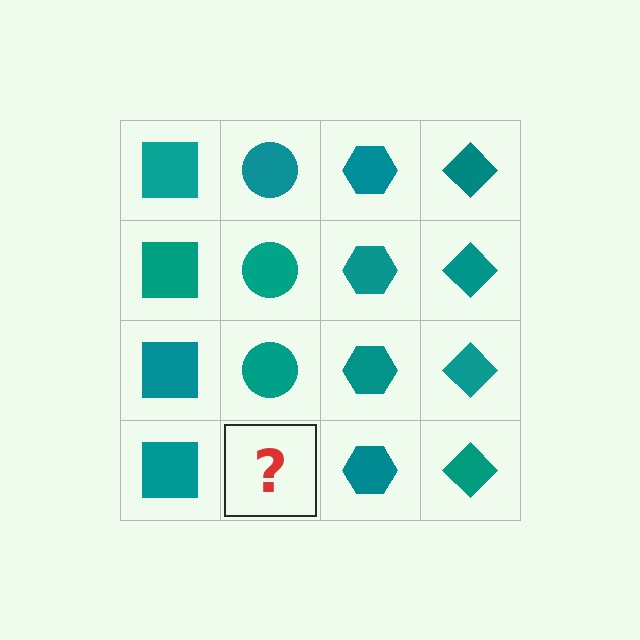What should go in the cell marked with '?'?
The missing cell should contain a teal circle.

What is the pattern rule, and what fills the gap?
The rule is that each column has a consistent shape. The gap should be filled with a teal circle.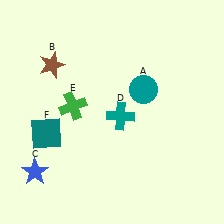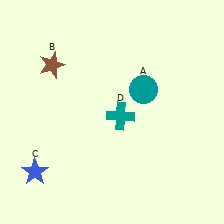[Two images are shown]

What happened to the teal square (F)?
The teal square (F) was removed in Image 2. It was in the bottom-left area of Image 1.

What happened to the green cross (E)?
The green cross (E) was removed in Image 2. It was in the top-left area of Image 1.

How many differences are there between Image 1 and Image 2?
There are 2 differences between the two images.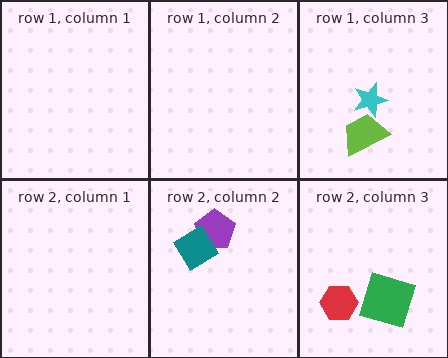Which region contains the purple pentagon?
The row 2, column 2 region.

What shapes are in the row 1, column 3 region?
The cyan star, the lime trapezoid.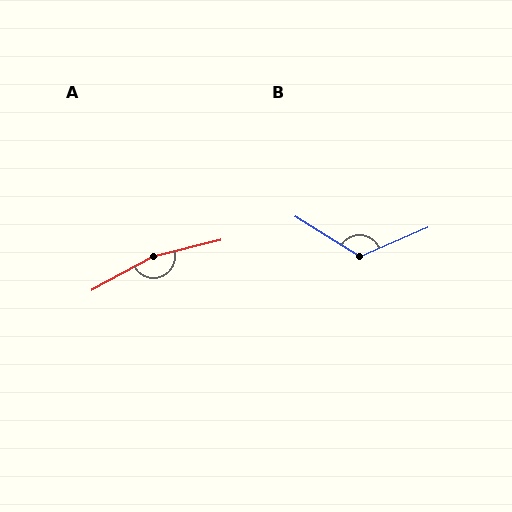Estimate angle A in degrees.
Approximately 165 degrees.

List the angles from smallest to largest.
B (125°), A (165°).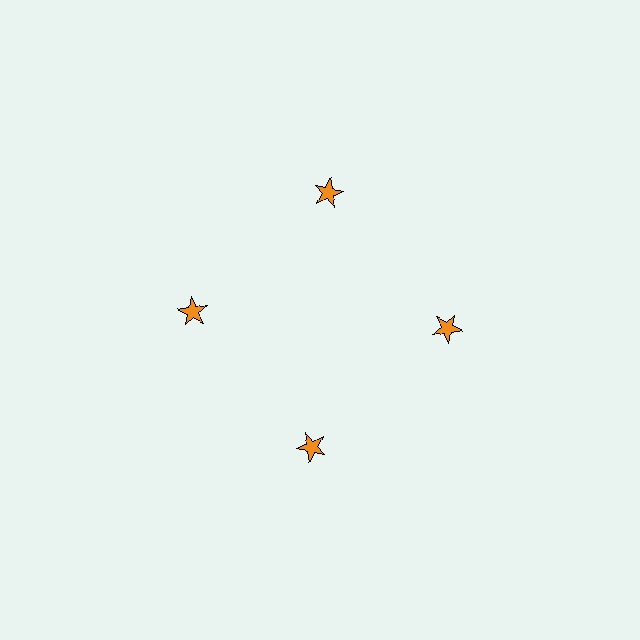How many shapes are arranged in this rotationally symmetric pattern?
There are 4 shapes, arranged in 4 groups of 1.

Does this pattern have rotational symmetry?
Yes, this pattern has 4-fold rotational symmetry. It looks the same after rotating 90 degrees around the center.